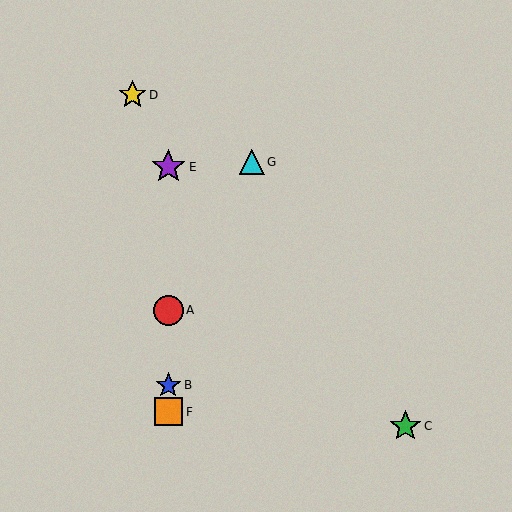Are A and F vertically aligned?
Yes, both are at x≈168.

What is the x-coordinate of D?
Object D is at x≈132.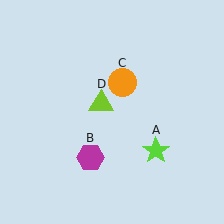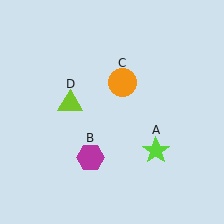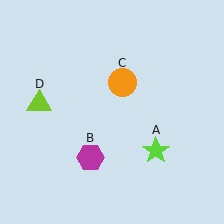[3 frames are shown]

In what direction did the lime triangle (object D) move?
The lime triangle (object D) moved left.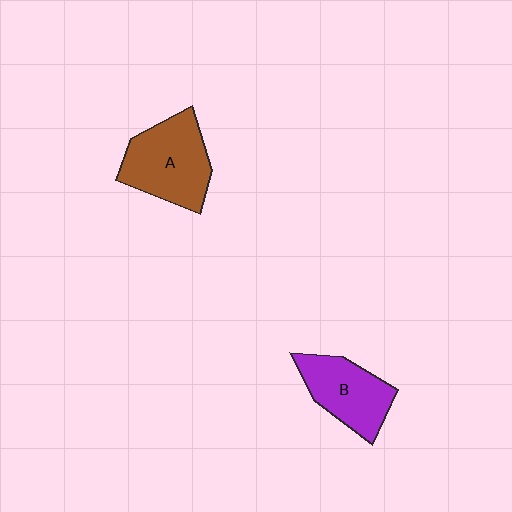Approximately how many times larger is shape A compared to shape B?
Approximately 1.2 times.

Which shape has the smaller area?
Shape B (purple).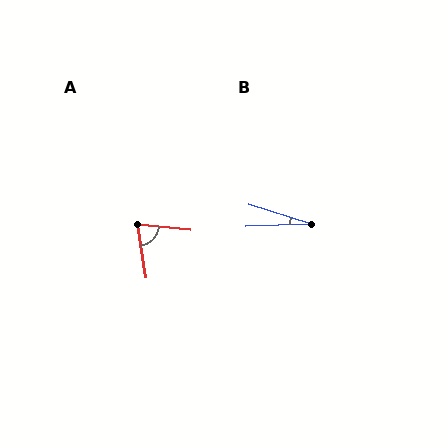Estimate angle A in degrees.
Approximately 76 degrees.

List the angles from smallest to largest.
B (20°), A (76°).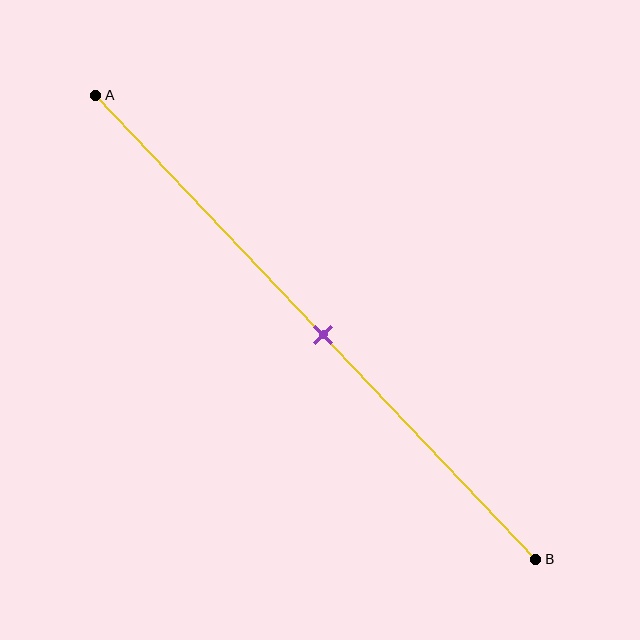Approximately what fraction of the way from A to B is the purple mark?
The purple mark is approximately 50% of the way from A to B.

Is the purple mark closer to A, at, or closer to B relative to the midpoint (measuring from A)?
The purple mark is approximately at the midpoint of segment AB.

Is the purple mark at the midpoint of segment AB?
Yes, the mark is approximately at the midpoint.